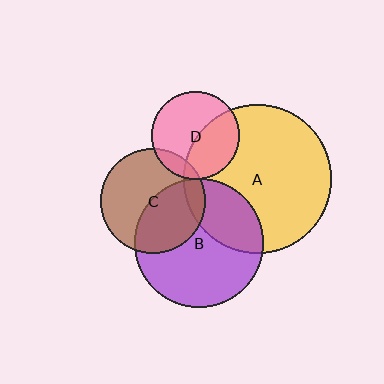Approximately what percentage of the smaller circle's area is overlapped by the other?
Approximately 10%.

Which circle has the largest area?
Circle A (yellow).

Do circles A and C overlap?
Yes.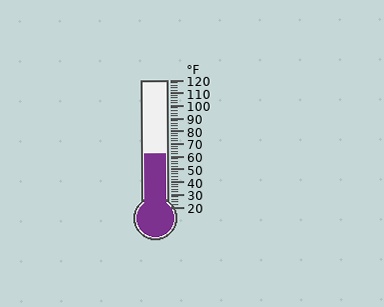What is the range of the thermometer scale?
The thermometer scale ranges from 20°F to 120°F.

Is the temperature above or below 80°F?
The temperature is below 80°F.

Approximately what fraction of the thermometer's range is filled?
The thermometer is filled to approximately 40% of its range.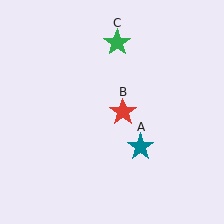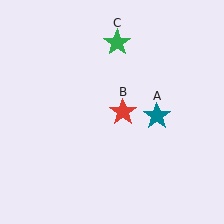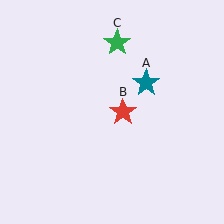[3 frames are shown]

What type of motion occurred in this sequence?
The teal star (object A) rotated counterclockwise around the center of the scene.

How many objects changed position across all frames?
1 object changed position: teal star (object A).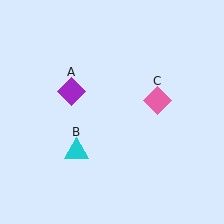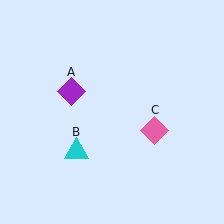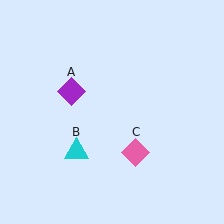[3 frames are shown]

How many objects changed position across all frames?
1 object changed position: pink diamond (object C).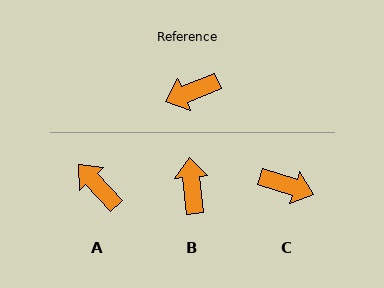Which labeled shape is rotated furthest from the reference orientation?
C, about 140 degrees away.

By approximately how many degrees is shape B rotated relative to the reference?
Approximately 107 degrees clockwise.